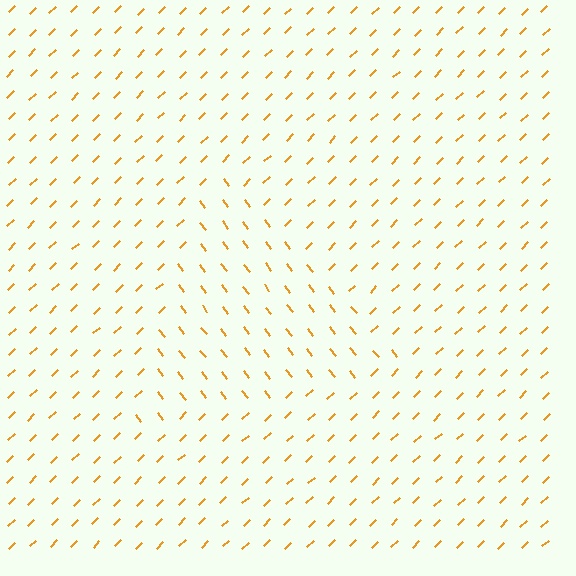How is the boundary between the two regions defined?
The boundary is defined purely by a change in line orientation (approximately 83 degrees difference). All lines are the same color and thickness.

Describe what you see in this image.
The image is filled with small orange line segments. A triangle region in the image has lines oriented differently from the surrounding lines, creating a visible texture boundary.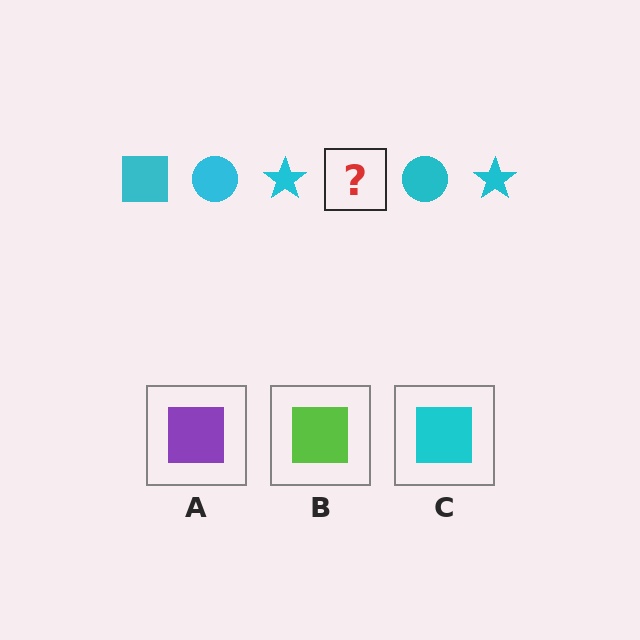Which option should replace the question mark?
Option C.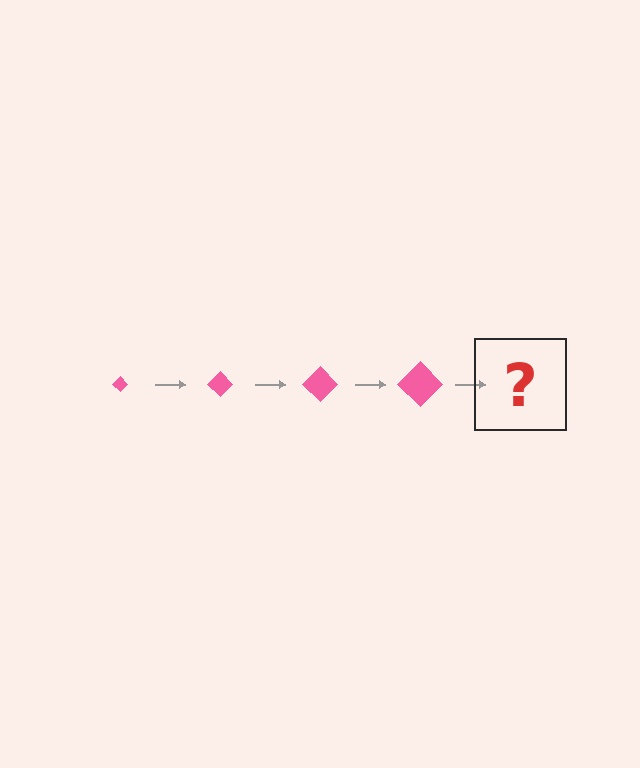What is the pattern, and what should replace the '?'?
The pattern is that the diamond gets progressively larger each step. The '?' should be a pink diamond, larger than the previous one.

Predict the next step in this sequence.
The next step is a pink diamond, larger than the previous one.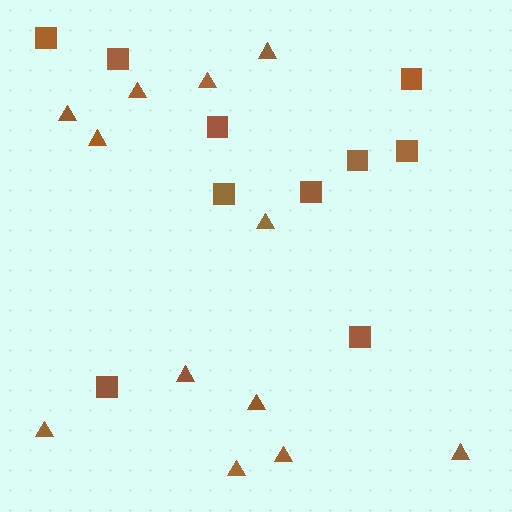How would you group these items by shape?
There are 2 groups: one group of triangles (12) and one group of squares (10).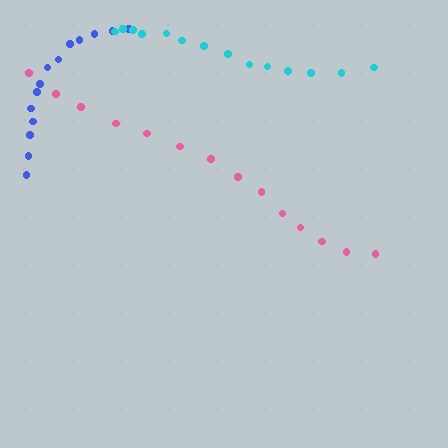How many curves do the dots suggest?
There are 3 distinct paths.